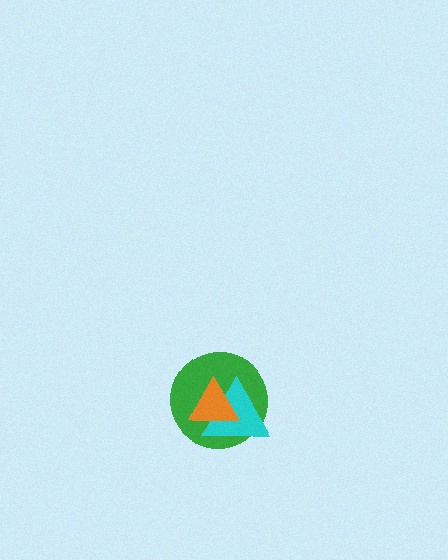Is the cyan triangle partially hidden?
Yes, it is partially covered by another shape.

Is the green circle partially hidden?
Yes, it is partially covered by another shape.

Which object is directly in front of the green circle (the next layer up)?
The cyan triangle is directly in front of the green circle.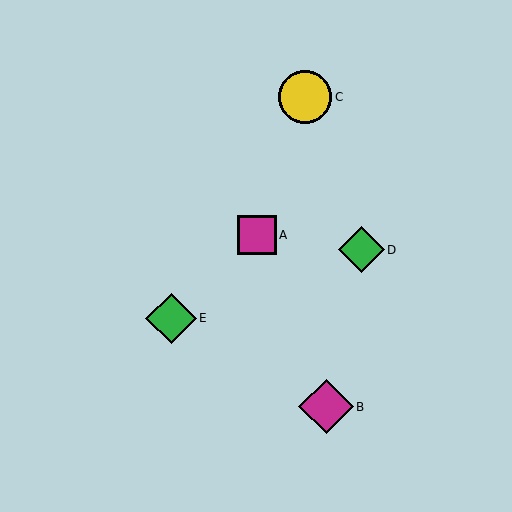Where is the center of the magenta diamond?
The center of the magenta diamond is at (326, 407).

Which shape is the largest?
The magenta diamond (labeled B) is the largest.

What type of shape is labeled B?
Shape B is a magenta diamond.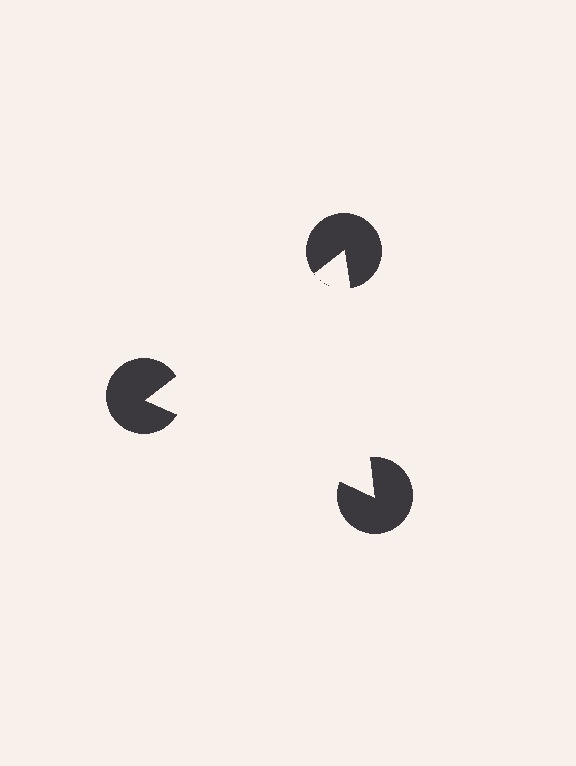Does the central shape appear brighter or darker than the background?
It typically appears slightly brighter than the background, even though no actual brightness change is drawn.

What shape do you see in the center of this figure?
An illusory triangle — its edges are inferred from the aligned wedge cuts in the pac-man discs, not physically drawn.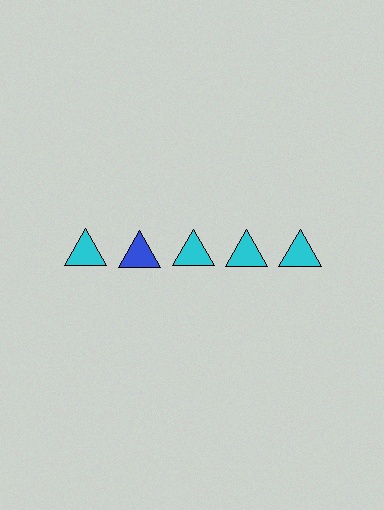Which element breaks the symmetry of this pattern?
The blue triangle in the top row, second from left column breaks the symmetry. All other shapes are cyan triangles.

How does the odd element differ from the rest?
It has a different color: blue instead of cyan.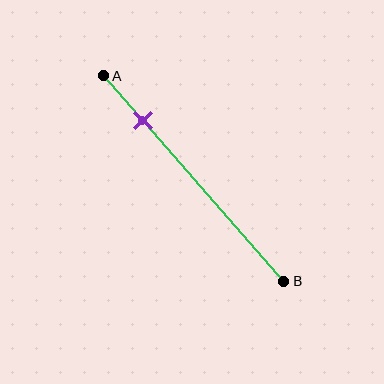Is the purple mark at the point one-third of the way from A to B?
No, the mark is at about 20% from A, not at the 33% one-third point.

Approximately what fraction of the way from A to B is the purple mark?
The purple mark is approximately 20% of the way from A to B.